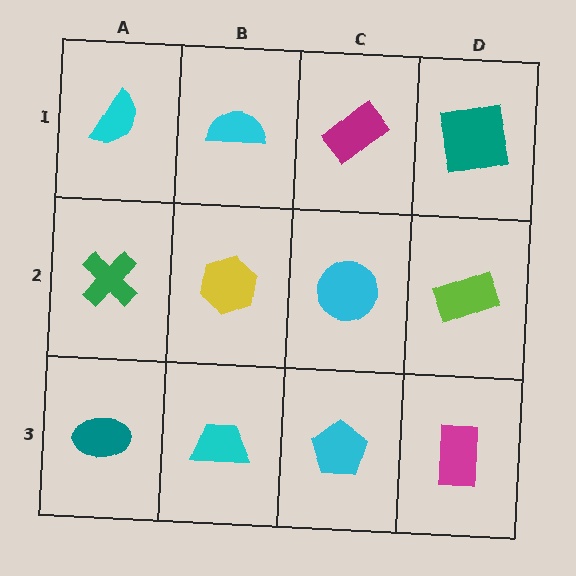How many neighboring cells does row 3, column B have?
3.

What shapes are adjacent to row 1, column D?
A lime rectangle (row 2, column D), a magenta rectangle (row 1, column C).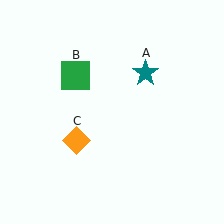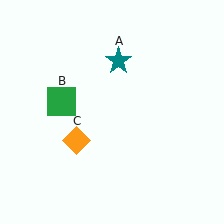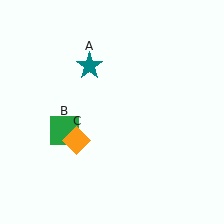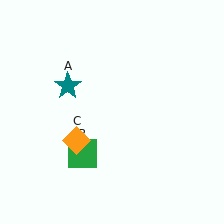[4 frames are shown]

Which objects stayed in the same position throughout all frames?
Orange diamond (object C) remained stationary.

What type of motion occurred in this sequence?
The teal star (object A), green square (object B) rotated counterclockwise around the center of the scene.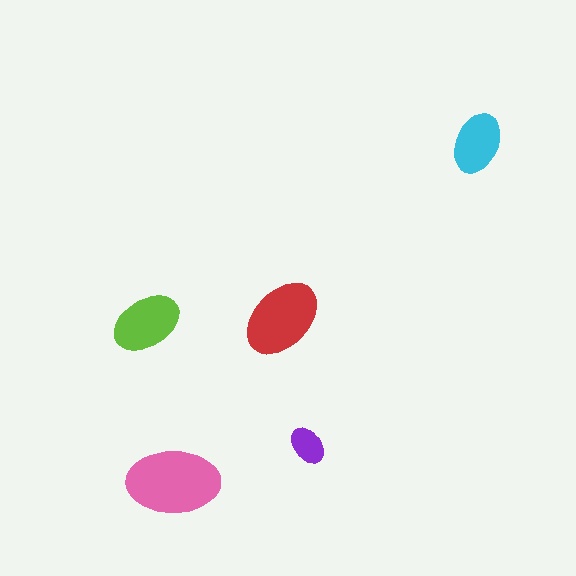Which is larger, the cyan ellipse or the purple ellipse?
The cyan one.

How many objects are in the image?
There are 5 objects in the image.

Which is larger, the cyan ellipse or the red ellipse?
The red one.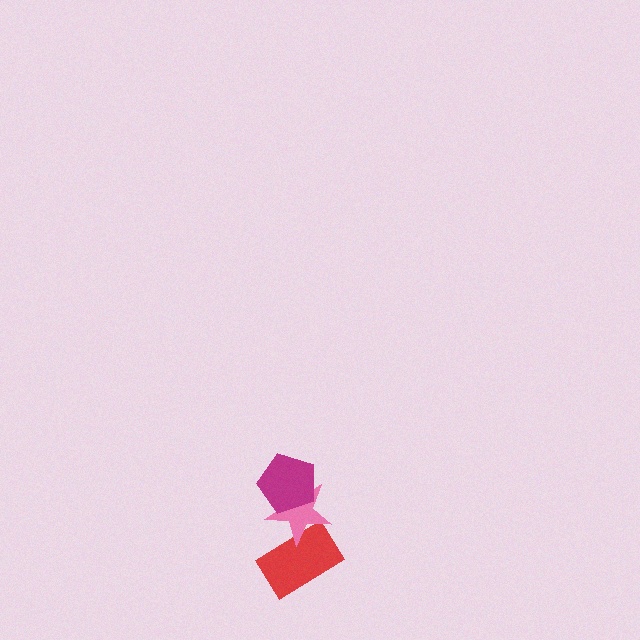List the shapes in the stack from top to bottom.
From top to bottom: the magenta pentagon, the pink star, the red rectangle.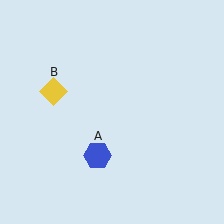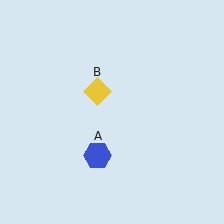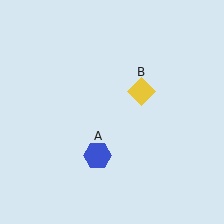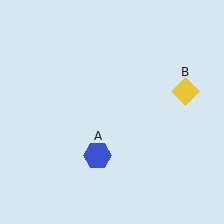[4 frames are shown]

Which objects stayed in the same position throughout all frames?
Blue hexagon (object A) remained stationary.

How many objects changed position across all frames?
1 object changed position: yellow diamond (object B).